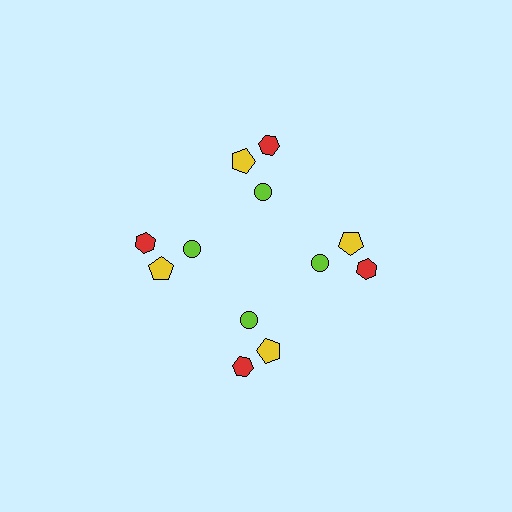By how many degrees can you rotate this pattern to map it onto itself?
The pattern maps onto itself every 90 degrees of rotation.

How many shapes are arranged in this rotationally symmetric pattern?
There are 12 shapes, arranged in 4 groups of 3.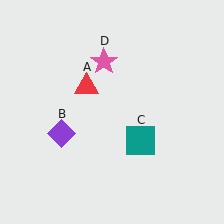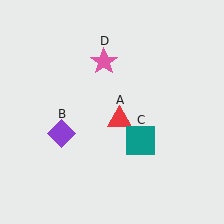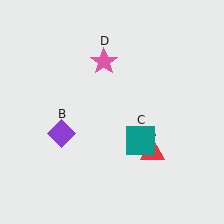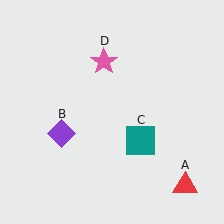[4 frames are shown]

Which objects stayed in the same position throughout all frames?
Purple diamond (object B) and teal square (object C) and pink star (object D) remained stationary.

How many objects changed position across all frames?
1 object changed position: red triangle (object A).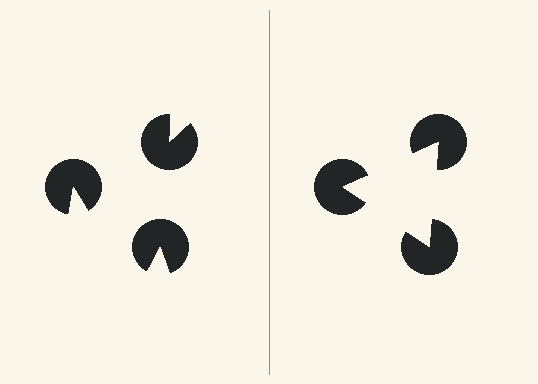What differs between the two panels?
The pac-man discs are positioned identically on both sides; only the wedge orientations differ. On the right they align to a triangle; on the left they are misaligned.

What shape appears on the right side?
An illusory triangle.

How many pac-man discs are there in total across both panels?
6 — 3 on each side.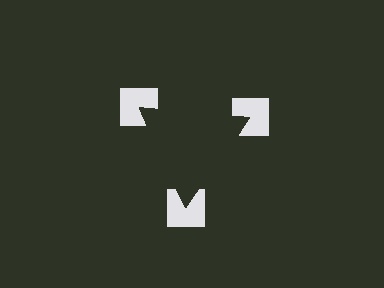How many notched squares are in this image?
There are 3 — one at each vertex of the illusory triangle.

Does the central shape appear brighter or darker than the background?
It typically appears slightly darker than the background, even though no actual brightness change is drawn.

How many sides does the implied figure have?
3 sides.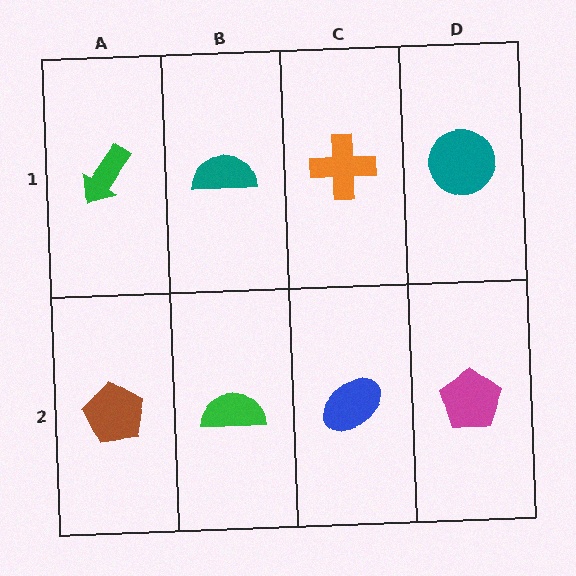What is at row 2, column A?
A brown pentagon.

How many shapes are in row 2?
4 shapes.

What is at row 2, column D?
A magenta pentagon.